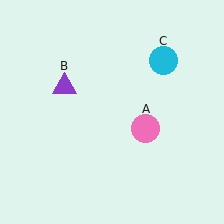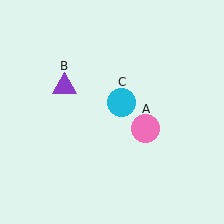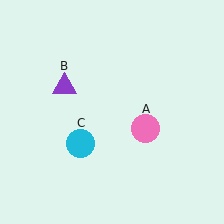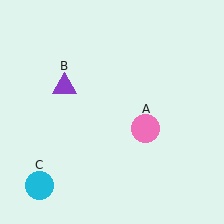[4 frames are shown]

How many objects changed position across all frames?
1 object changed position: cyan circle (object C).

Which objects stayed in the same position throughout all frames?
Pink circle (object A) and purple triangle (object B) remained stationary.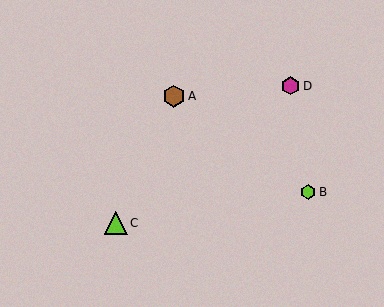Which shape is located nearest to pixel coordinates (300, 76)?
The magenta hexagon (labeled D) at (291, 86) is nearest to that location.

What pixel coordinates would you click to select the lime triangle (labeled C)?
Click at (116, 223) to select the lime triangle C.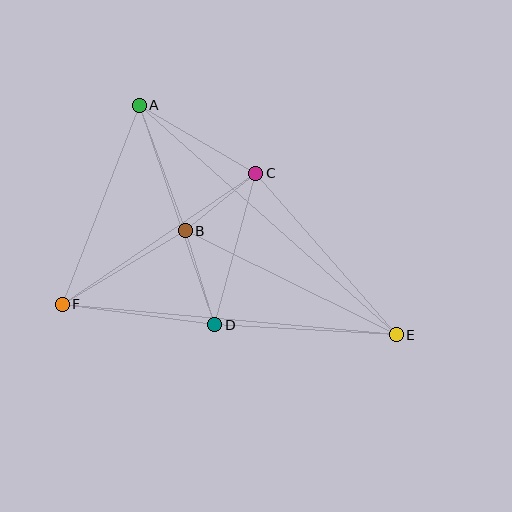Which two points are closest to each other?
Points B and C are closest to each other.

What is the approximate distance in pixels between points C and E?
The distance between C and E is approximately 214 pixels.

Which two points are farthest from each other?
Points A and E are farthest from each other.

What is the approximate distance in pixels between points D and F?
The distance between D and F is approximately 154 pixels.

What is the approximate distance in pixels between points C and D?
The distance between C and D is approximately 157 pixels.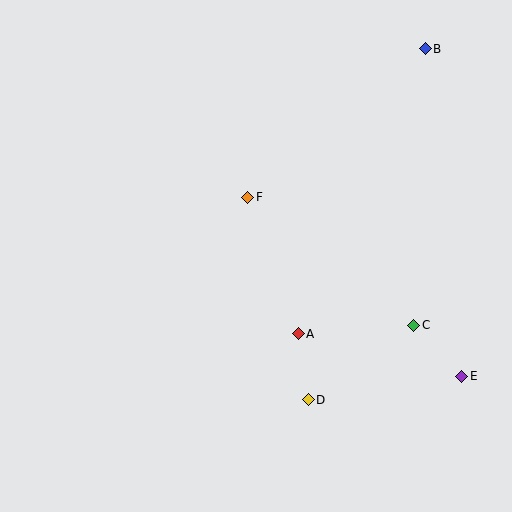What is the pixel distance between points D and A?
The distance between D and A is 67 pixels.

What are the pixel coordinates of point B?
Point B is at (425, 49).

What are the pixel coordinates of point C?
Point C is at (414, 325).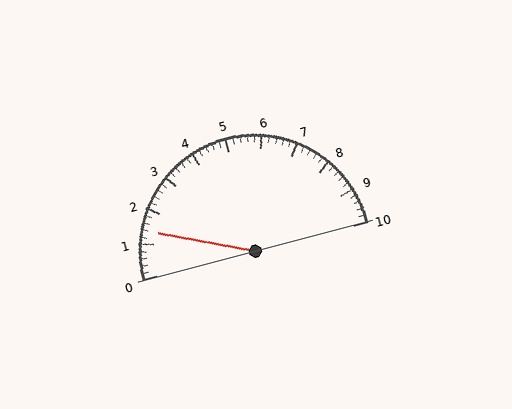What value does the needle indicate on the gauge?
The needle indicates approximately 1.4.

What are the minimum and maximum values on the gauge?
The gauge ranges from 0 to 10.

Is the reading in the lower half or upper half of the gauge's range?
The reading is in the lower half of the range (0 to 10).